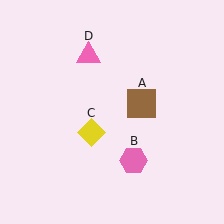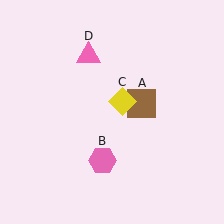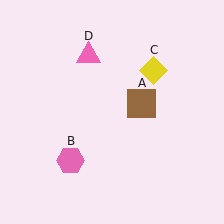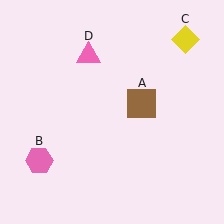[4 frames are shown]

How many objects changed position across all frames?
2 objects changed position: pink hexagon (object B), yellow diamond (object C).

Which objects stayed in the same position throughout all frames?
Brown square (object A) and pink triangle (object D) remained stationary.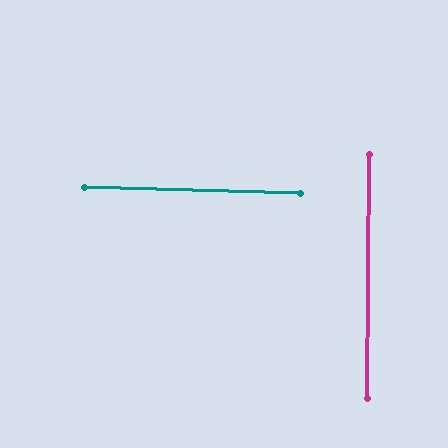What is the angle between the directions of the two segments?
Approximately 89 degrees.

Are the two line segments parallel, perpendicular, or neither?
Perpendicular — they meet at approximately 89°.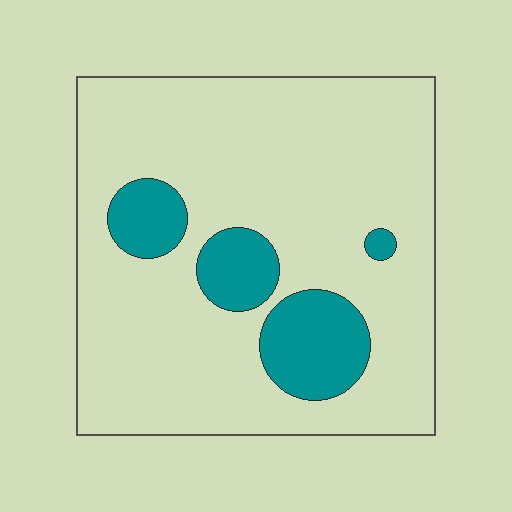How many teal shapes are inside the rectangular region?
4.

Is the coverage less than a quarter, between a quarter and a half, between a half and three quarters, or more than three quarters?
Less than a quarter.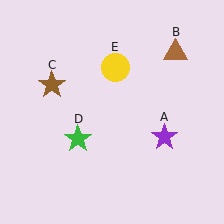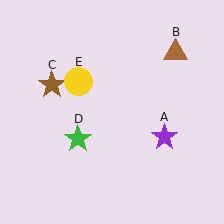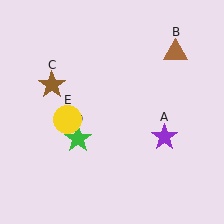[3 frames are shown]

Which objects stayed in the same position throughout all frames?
Purple star (object A) and brown triangle (object B) and brown star (object C) and green star (object D) remained stationary.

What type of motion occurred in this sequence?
The yellow circle (object E) rotated counterclockwise around the center of the scene.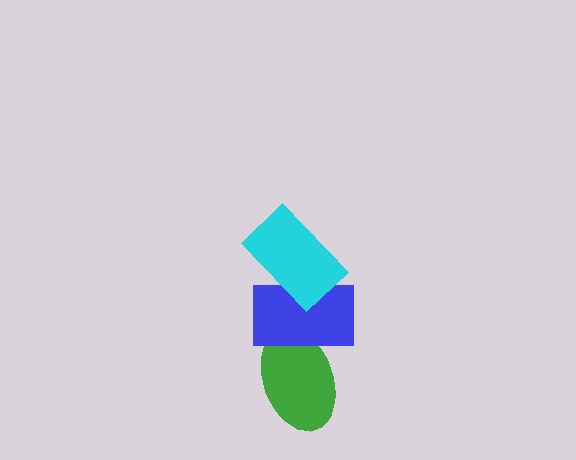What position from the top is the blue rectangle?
The blue rectangle is 2nd from the top.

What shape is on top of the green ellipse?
The blue rectangle is on top of the green ellipse.